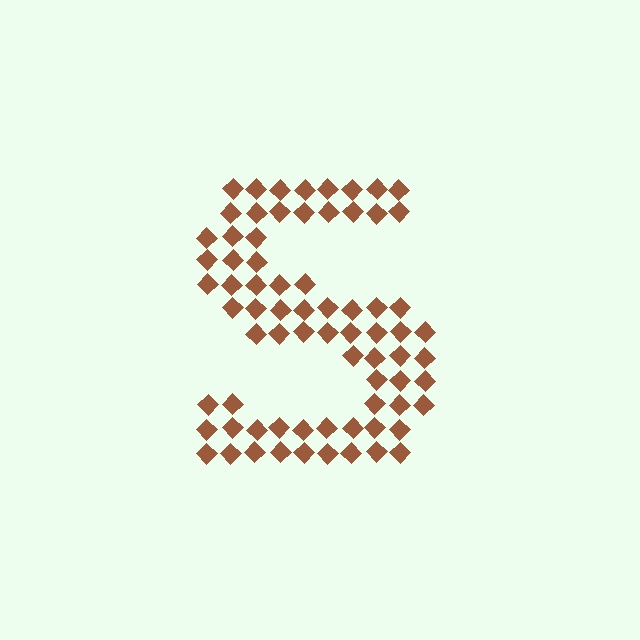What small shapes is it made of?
It is made of small diamonds.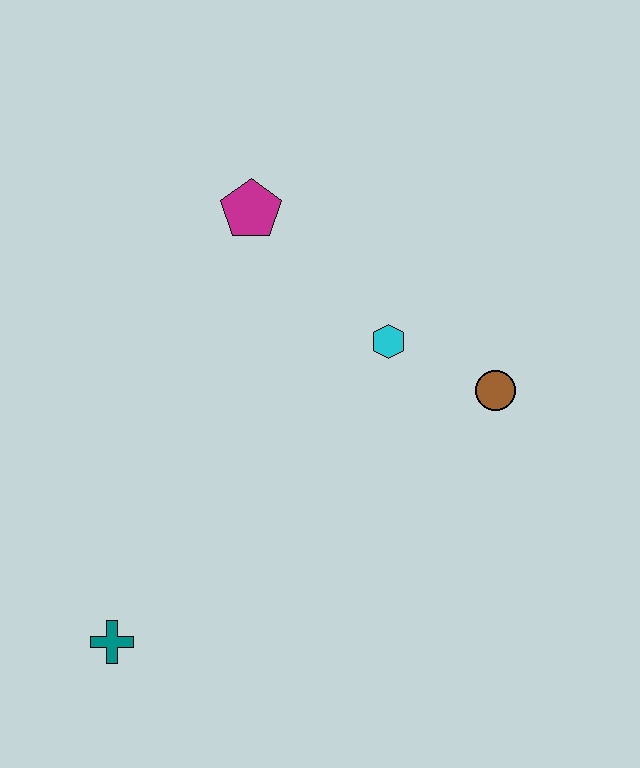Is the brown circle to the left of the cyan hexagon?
No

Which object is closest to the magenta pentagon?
The cyan hexagon is closest to the magenta pentagon.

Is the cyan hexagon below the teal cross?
No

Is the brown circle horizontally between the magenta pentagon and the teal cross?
No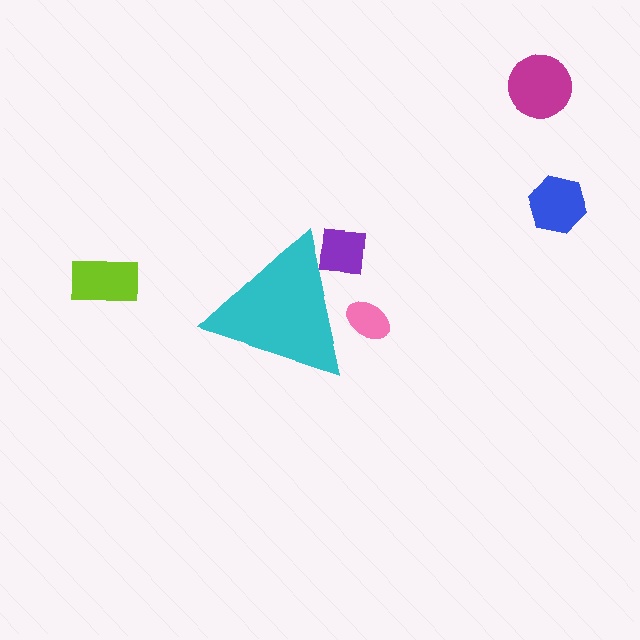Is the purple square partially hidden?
Yes, the purple square is partially hidden behind the cyan triangle.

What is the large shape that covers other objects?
A cyan triangle.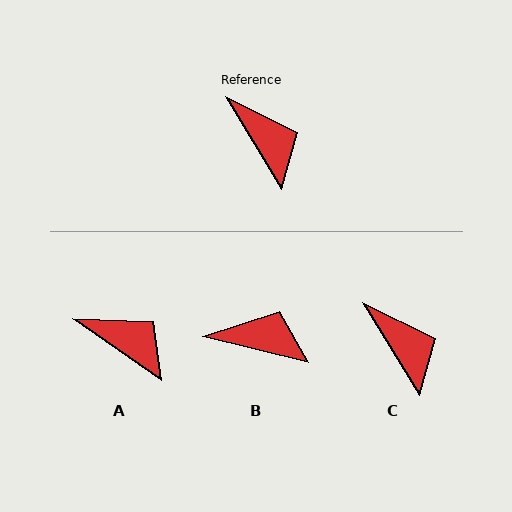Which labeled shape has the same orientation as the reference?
C.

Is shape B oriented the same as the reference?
No, it is off by about 45 degrees.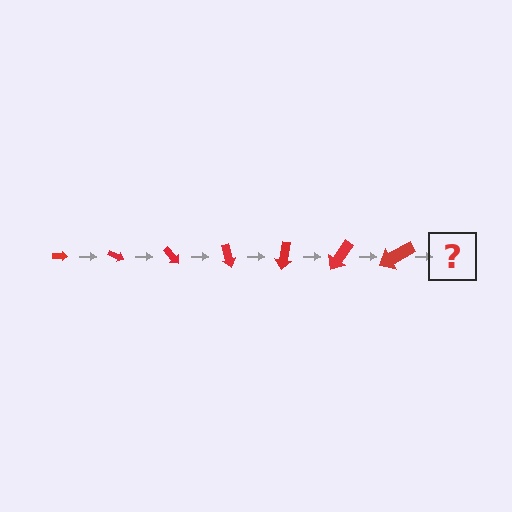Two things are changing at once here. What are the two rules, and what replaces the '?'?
The two rules are that the arrow grows larger each step and it rotates 25 degrees each step. The '?' should be an arrow, larger than the previous one and rotated 175 degrees from the start.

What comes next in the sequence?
The next element should be an arrow, larger than the previous one and rotated 175 degrees from the start.